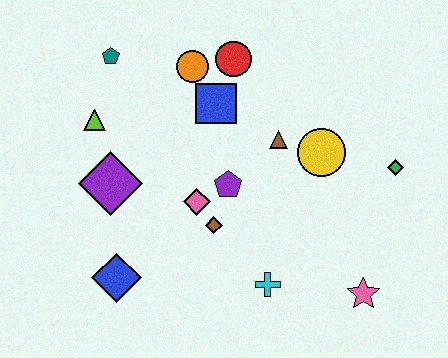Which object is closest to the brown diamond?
The pink diamond is closest to the brown diamond.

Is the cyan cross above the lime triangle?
No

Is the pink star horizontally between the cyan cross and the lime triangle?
No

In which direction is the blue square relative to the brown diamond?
The blue square is above the brown diamond.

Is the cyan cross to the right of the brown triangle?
No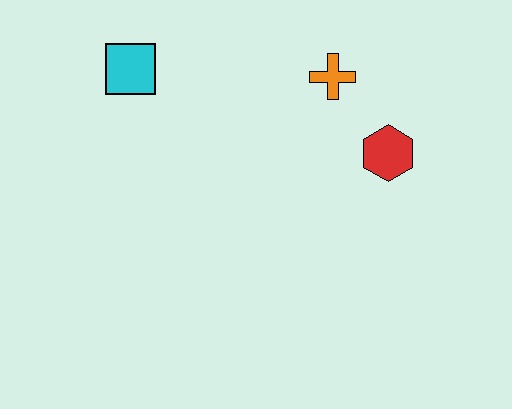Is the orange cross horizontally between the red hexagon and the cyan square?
Yes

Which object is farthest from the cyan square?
The red hexagon is farthest from the cyan square.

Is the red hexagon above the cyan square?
No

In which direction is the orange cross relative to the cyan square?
The orange cross is to the right of the cyan square.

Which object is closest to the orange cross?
The red hexagon is closest to the orange cross.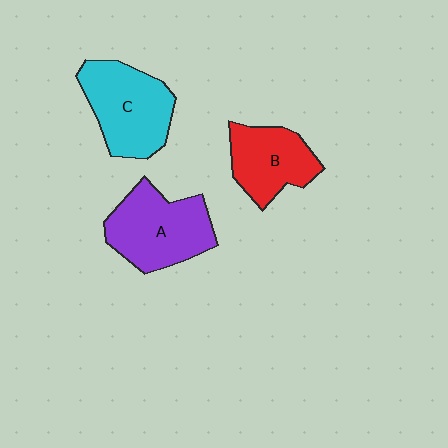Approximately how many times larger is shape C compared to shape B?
Approximately 1.3 times.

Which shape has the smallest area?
Shape B (red).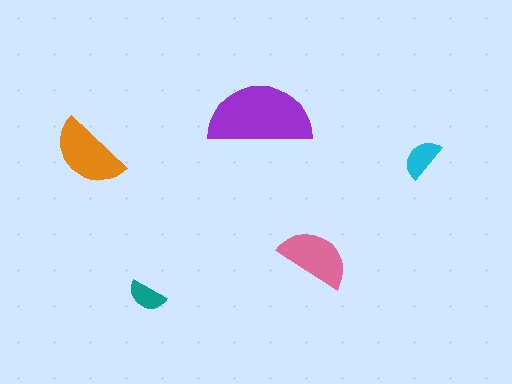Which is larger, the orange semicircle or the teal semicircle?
The orange one.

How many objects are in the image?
There are 5 objects in the image.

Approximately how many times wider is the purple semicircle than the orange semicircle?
About 1.5 times wider.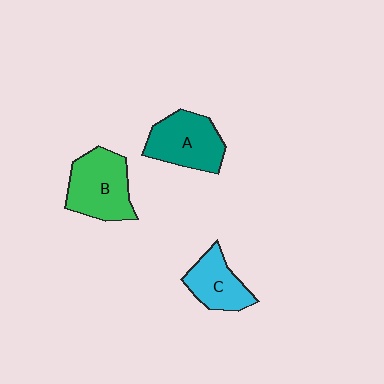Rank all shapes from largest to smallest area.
From largest to smallest: B (green), A (teal), C (cyan).